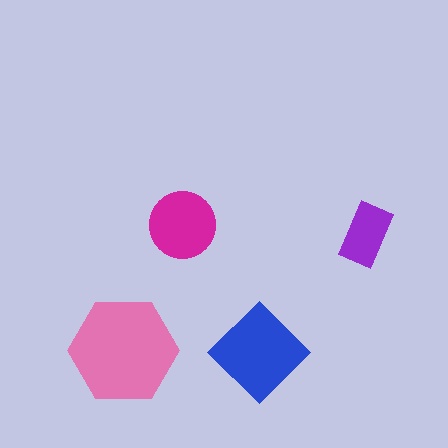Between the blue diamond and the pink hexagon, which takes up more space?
The pink hexagon.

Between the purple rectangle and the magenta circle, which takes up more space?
The magenta circle.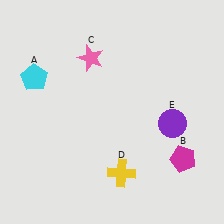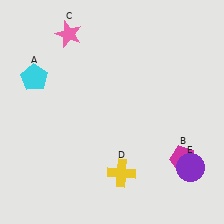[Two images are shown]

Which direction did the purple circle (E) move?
The purple circle (E) moved down.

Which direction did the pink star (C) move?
The pink star (C) moved up.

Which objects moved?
The objects that moved are: the pink star (C), the purple circle (E).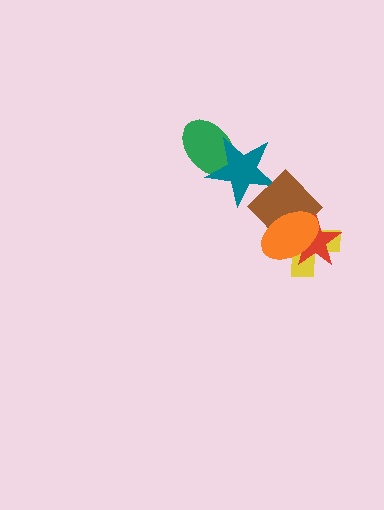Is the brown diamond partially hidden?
Yes, it is partially covered by another shape.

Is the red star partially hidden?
Yes, it is partially covered by another shape.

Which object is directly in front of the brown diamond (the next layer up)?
The red star is directly in front of the brown diamond.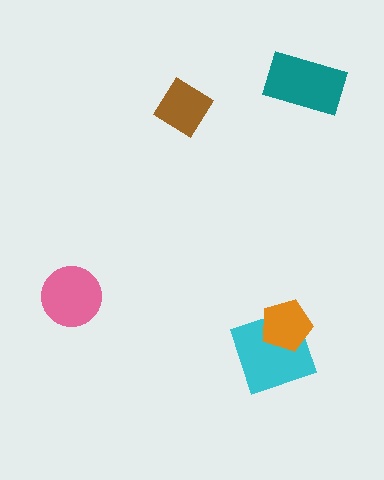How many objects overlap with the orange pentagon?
1 object overlaps with the orange pentagon.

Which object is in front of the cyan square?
The orange pentagon is in front of the cyan square.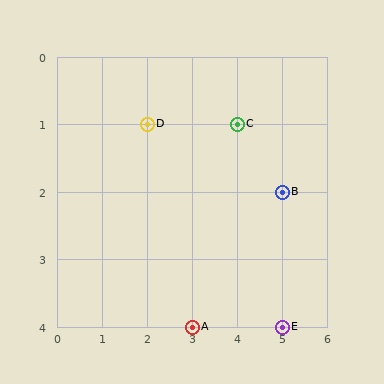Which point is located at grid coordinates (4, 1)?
Point C is at (4, 1).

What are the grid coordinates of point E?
Point E is at grid coordinates (5, 4).